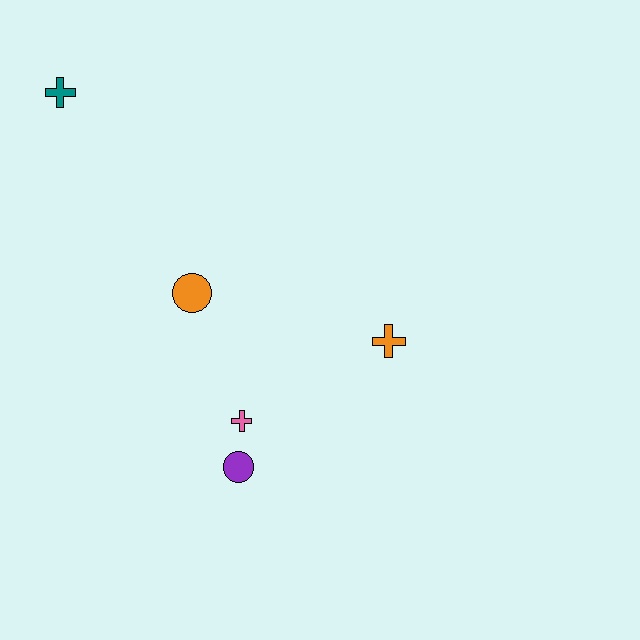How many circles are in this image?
There are 2 circles.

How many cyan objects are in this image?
There are no cyan objects.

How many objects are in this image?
There are 5 objects.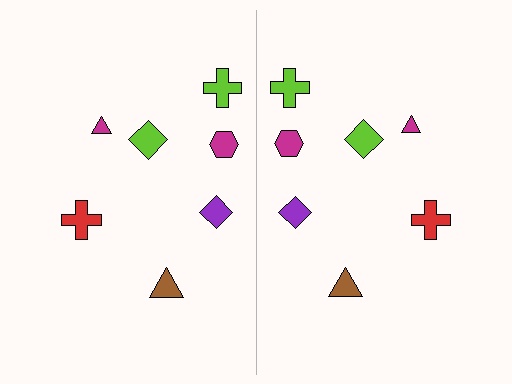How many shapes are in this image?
There are 14 shapes in this image.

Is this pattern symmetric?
Yes, this pattern has bilateral (reflection) symmetry.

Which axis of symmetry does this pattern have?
The pattern has a vertical axis of symmetry running through the center of the image.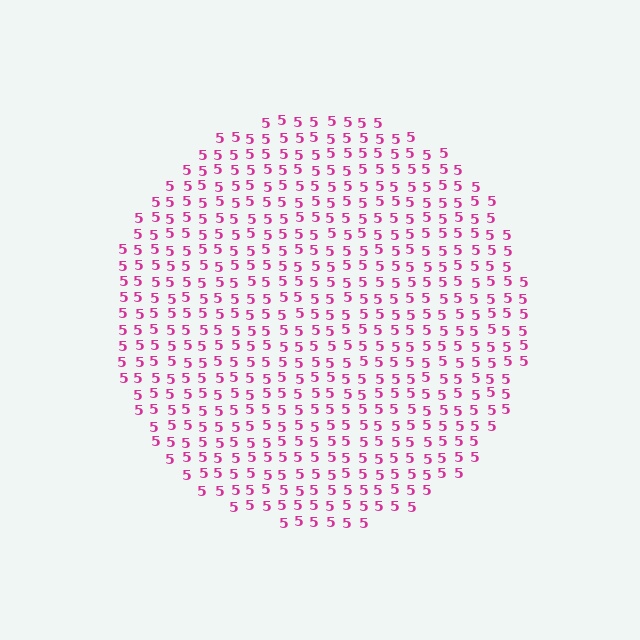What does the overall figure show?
The overall figure shows a circle.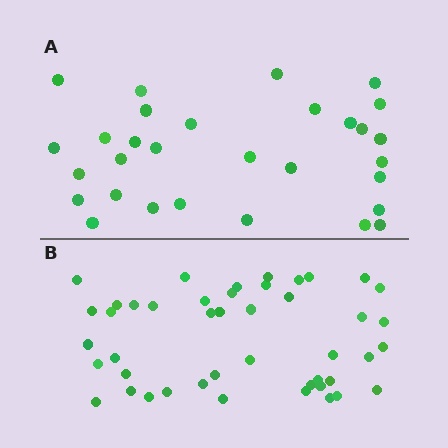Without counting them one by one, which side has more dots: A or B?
Region B (the bottom region) has more dots.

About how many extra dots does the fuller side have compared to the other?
Region B has approximately 15 more dots than region A.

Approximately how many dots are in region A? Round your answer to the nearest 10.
About 30 dots.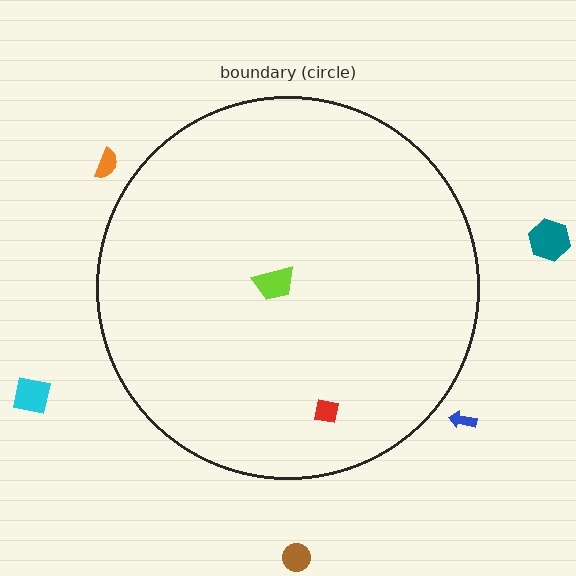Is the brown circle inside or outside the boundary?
Outside.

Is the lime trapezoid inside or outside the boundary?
Inside.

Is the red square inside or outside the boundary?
Inside.